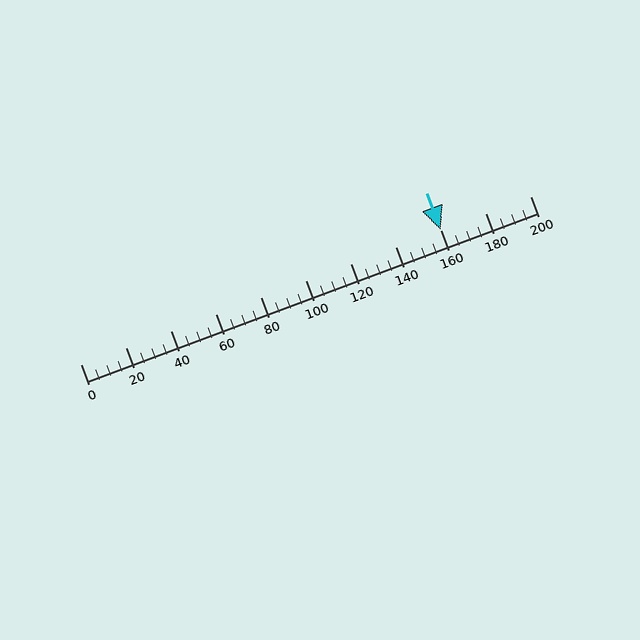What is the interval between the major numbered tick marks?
The major tick marks are spaced 20 units apart.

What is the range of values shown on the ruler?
The ruler shows values from 0 to 200.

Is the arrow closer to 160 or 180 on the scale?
The arrow is closer to 160.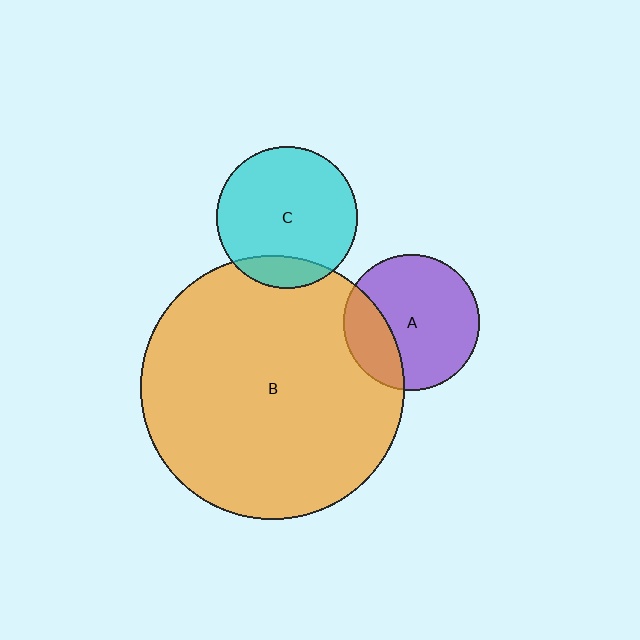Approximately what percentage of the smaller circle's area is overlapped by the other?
Approximately 25%.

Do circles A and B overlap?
Yes.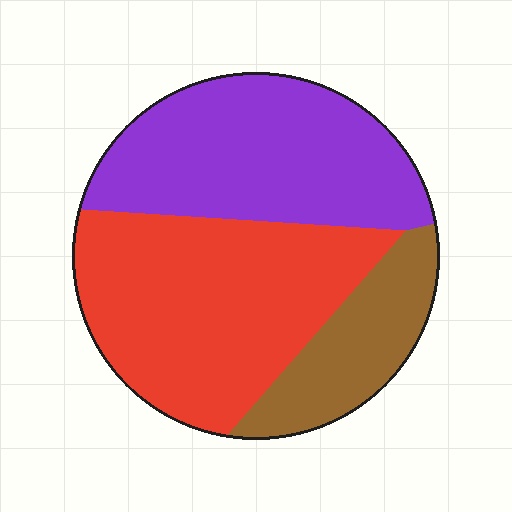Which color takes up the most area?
Red, at roughly 45%.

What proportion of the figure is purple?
Purple takes up between a quarter and a half of the figure.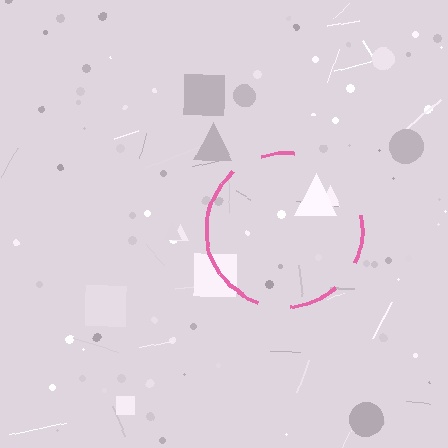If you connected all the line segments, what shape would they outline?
They would outline a circle.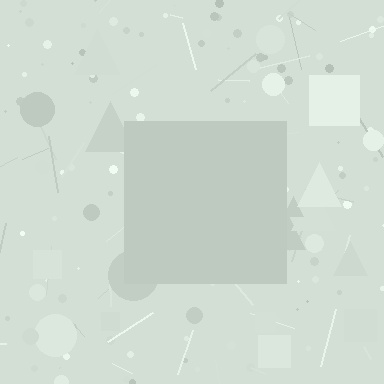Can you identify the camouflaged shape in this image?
The camouflaged shape is a square.